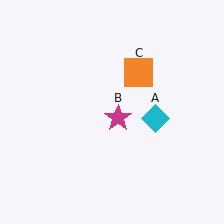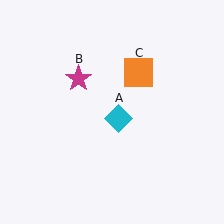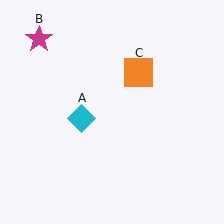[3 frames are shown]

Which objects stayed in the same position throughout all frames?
Orange square (object C) remained stationary.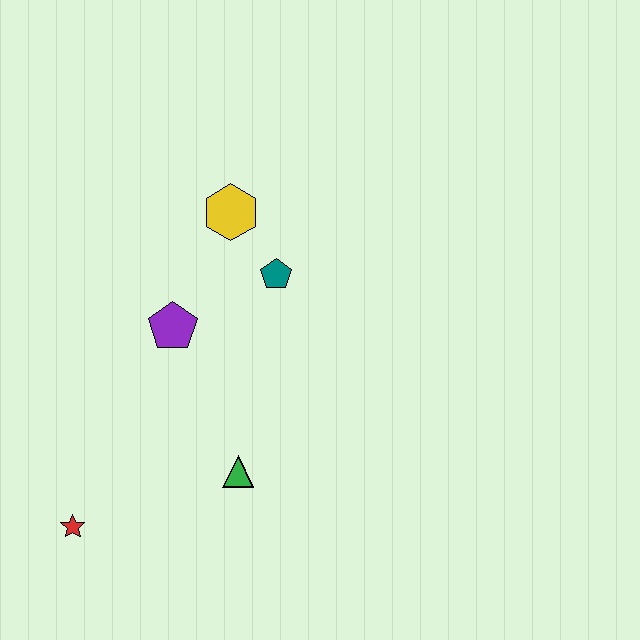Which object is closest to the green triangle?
The purple pentagon is closest to the green triangle.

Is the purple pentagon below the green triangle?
No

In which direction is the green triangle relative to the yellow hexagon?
The green triangle is below the yellow hexagon.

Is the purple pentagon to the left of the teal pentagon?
Yes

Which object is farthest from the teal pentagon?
The red star is farthest from the teal pentagon.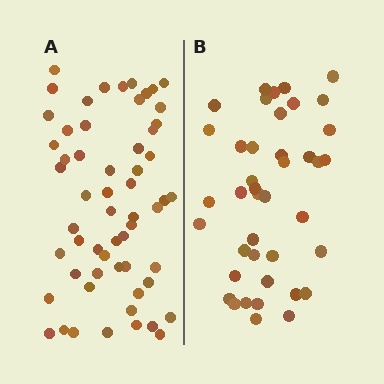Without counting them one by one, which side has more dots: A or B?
Region A (the left region) has more dots.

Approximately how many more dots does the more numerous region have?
Region A has approximately 15 more dots than region B.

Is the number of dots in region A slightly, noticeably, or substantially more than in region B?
Region A has noticeably more, but not dramatically so. The ratio is roughly 1.4 to 1.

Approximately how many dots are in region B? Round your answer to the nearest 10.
About 40 dots. (The exact count is 41, which rounds to 40.)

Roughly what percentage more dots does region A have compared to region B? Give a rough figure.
About 40% more.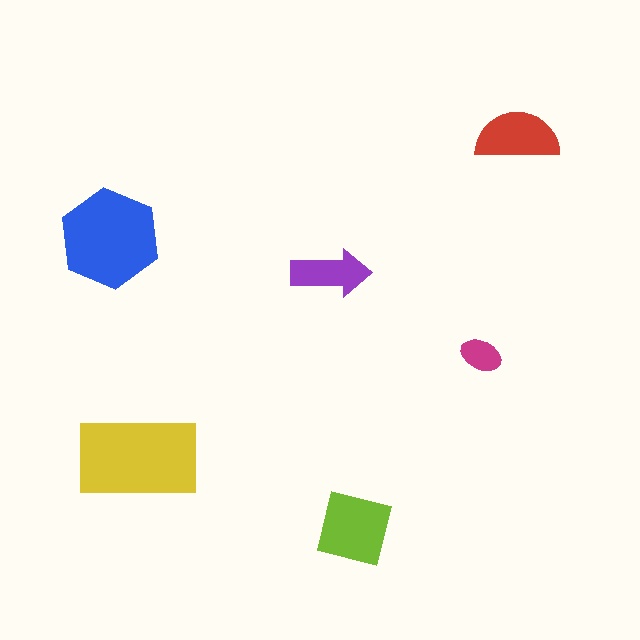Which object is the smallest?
The magenta ellipse.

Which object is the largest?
The yellow rectangle.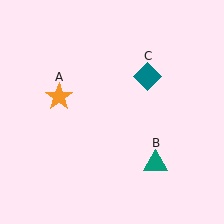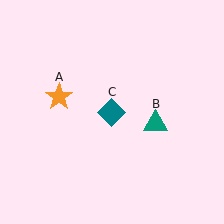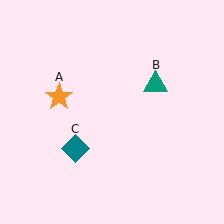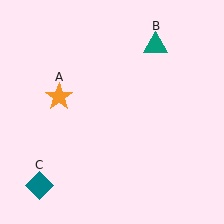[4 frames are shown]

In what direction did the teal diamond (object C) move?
The teal diamond (object C) moved down and to the left.